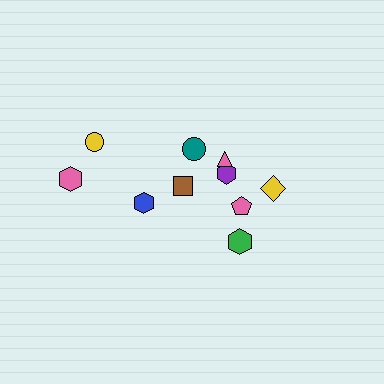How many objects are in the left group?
There are 4 objects.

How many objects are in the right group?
There are 6 objects.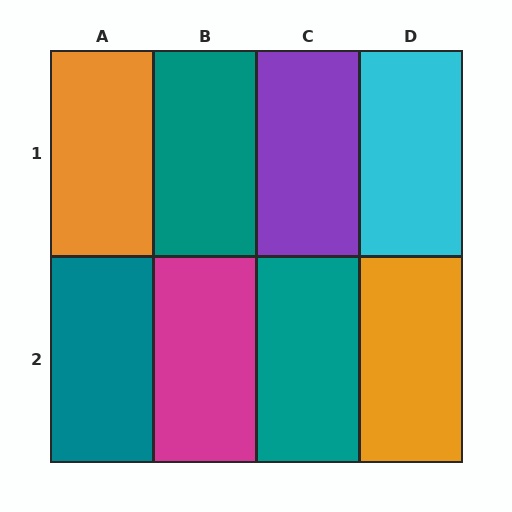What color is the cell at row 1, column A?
Orange.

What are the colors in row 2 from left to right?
Teal, magenta, teal, orange.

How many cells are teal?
3 cells are teal.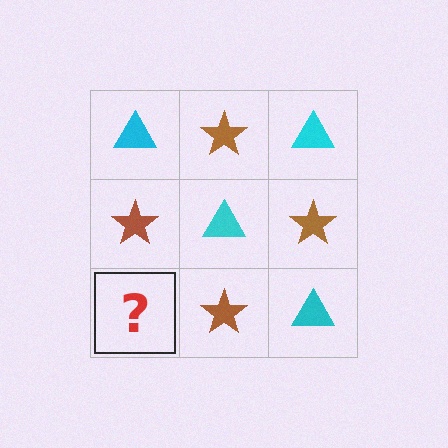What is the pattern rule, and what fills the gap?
The rule is that it alternates cyan triangle and brown star in a checkerboard pattern. The gap should be filled with a cyan triangle.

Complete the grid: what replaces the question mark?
The question mark should be replaced with a cyan triangle.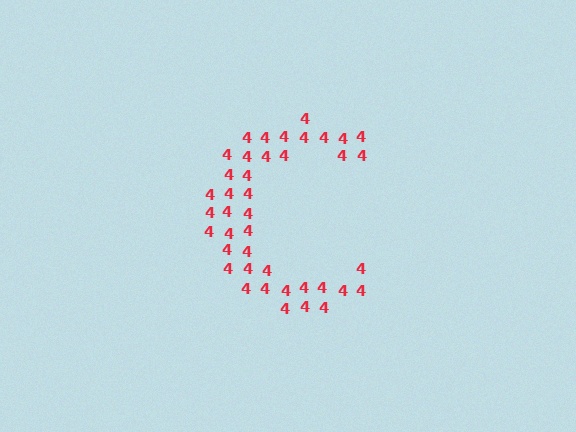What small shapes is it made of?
It is made of small digit 4's.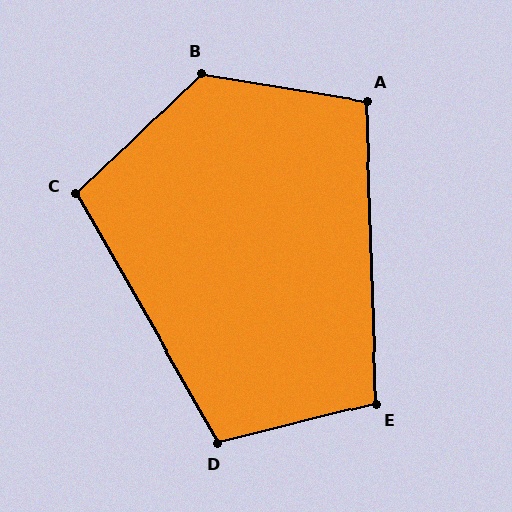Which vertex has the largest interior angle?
B, at approximately 127 degrees.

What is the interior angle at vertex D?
Approximately 106 degrees (obtuse).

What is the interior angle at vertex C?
Approximately 104 degrees (obtuse).